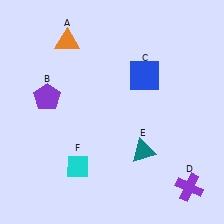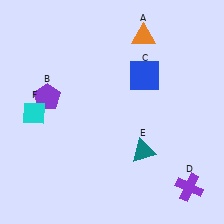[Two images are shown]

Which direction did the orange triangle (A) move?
The orange triangle (A) moved right.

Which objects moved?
The objects that moved are: the orange triangle (A), the cyan diamond (F).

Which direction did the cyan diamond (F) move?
The cyan diamond (F) moved up.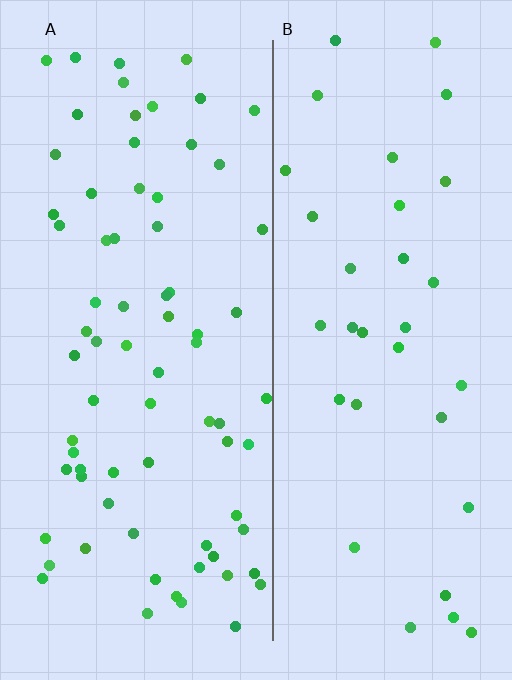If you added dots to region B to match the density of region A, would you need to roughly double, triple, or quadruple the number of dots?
Approximately double.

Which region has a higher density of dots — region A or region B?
A (the left).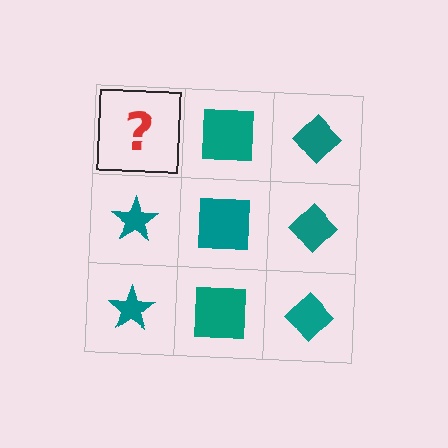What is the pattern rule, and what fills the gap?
The rule is that each column has a consistent shape. The gap should be filled with a teal star.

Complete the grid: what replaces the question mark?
The question mark should be replaced with a teal star.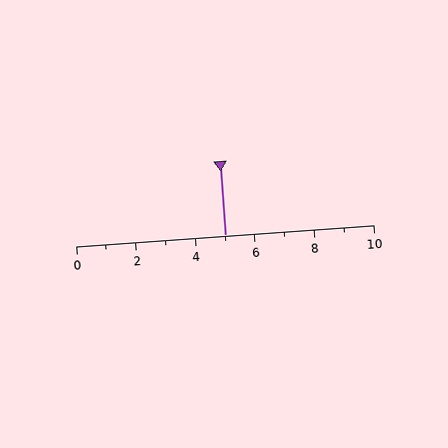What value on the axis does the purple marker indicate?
The marker indicates approximately 5.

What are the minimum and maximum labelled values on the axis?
The axis runs from 0 to 10.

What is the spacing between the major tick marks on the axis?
The major ticks are spaced 2 apart.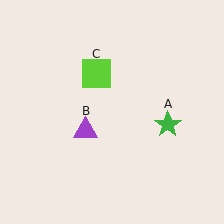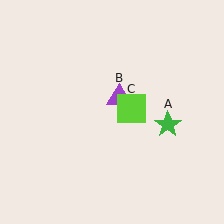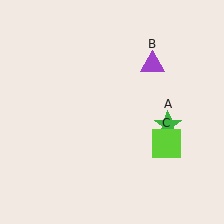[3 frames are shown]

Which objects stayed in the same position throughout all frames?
Green star (object A) remained stationary.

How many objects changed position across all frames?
2 objects changed position: purple triangle (object B), lime square (object C).